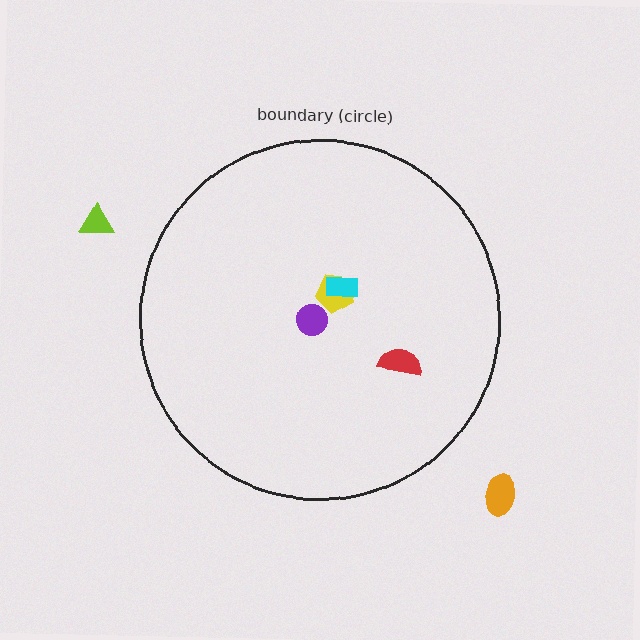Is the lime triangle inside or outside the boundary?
Outside.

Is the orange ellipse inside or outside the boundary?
Outside.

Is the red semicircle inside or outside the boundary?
Inside.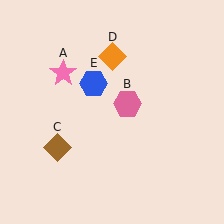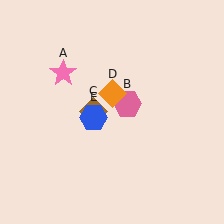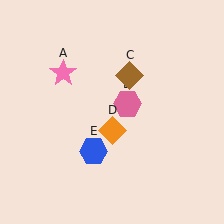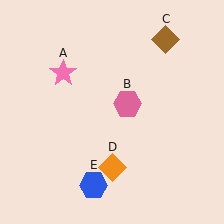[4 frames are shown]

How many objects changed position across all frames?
3 objects changed position: brown diamond (object C), orange diamond (object D), blue hexagon (object E).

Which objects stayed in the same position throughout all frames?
Pink star (object A) and pink hexagon (object B) remained stationary.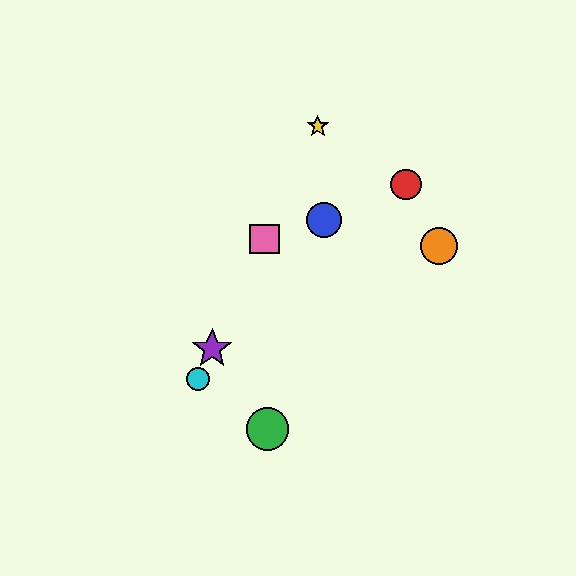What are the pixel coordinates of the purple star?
The purple star is at (212, 349).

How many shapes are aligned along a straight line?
4 shapes (the yellow star, the purple star, the cyan circle, the pink square) are aligned along a straight line.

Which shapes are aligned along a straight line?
The yellow star, the purple star, the cyan circle, the pink square are aligned along a straight line.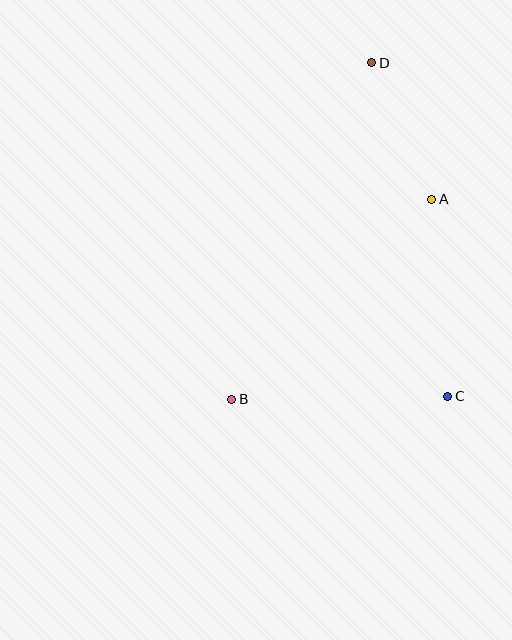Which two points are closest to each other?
Points A and D are closest to each other.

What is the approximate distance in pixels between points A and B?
The distance between A and B is approximately 283 pixels.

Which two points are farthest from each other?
Points B and D are farthest from each other.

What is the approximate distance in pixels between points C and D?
The distance between C and D is approximately 342 pixels.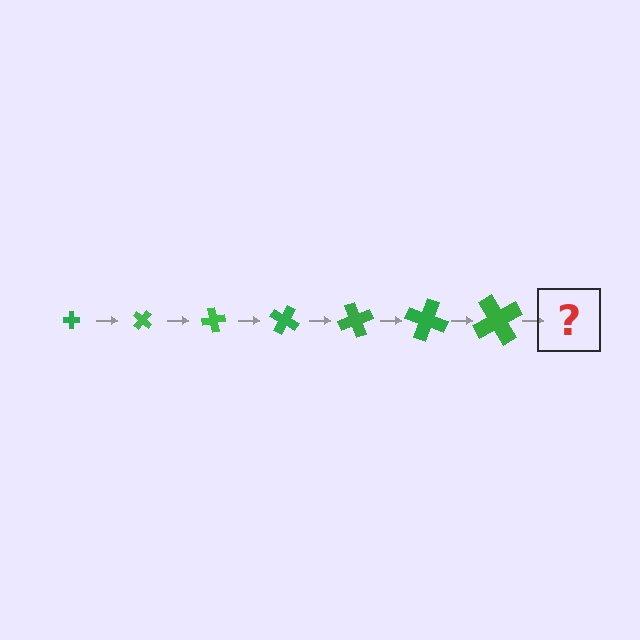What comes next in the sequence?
The next element should be a cross, larger than the previous one and rotated 280 degrees from the start.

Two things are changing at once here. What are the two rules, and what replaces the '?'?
The two rules are that the cross grows larger each step and it rotates 40 degrees each step. The '?' should be a cross, larger than the previous one and rotated 280 degrees from the start.